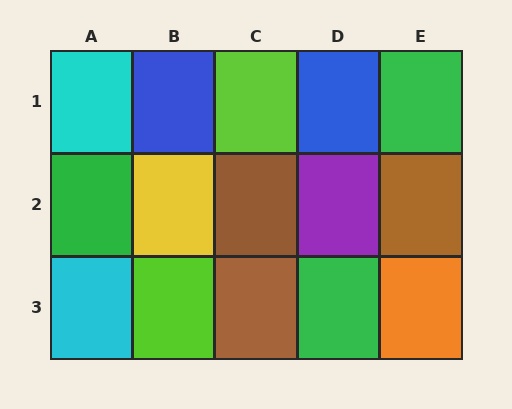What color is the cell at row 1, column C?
Lime.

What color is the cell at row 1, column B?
Blue.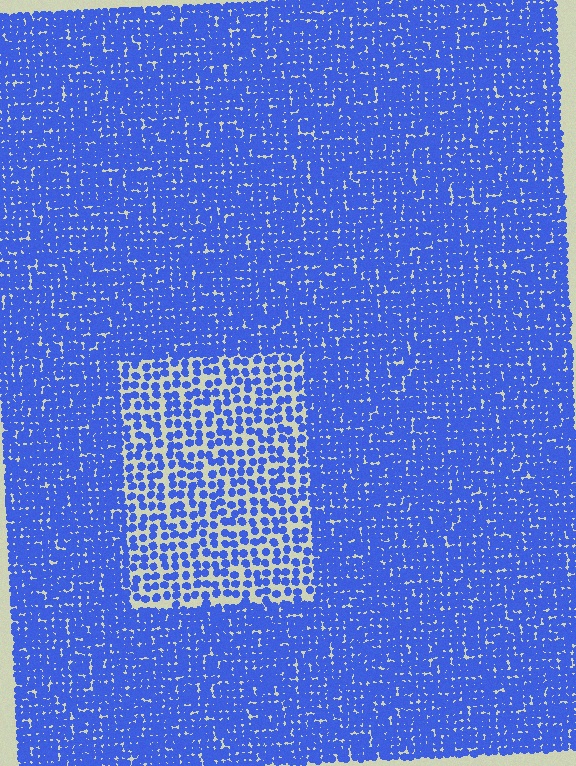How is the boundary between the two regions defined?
The boundary is defined by a change in element density (approximately 2.0x ratio). All elements are the same color, size, and shape.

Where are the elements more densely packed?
The elements are more densely packed outside the rectangle boundary.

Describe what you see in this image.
The image contains small blue elements arranged at two different densities. A rectangle-shaped region is visible where the elements are less densely packed than the surrounding area.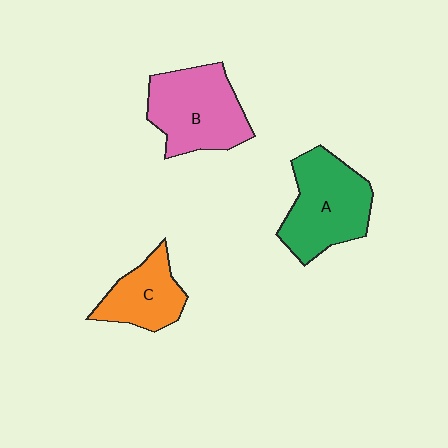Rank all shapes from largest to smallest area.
From largest to smallest: B (pink), A (green), C (orange).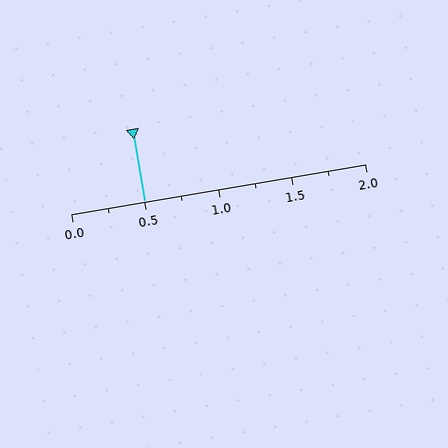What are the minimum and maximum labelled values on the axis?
The axis runs from 0.0 to 2.0.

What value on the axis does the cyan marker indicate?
The marker indicates approximately 0.5.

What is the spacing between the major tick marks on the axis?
The major ticks are spaced 0.5 apart.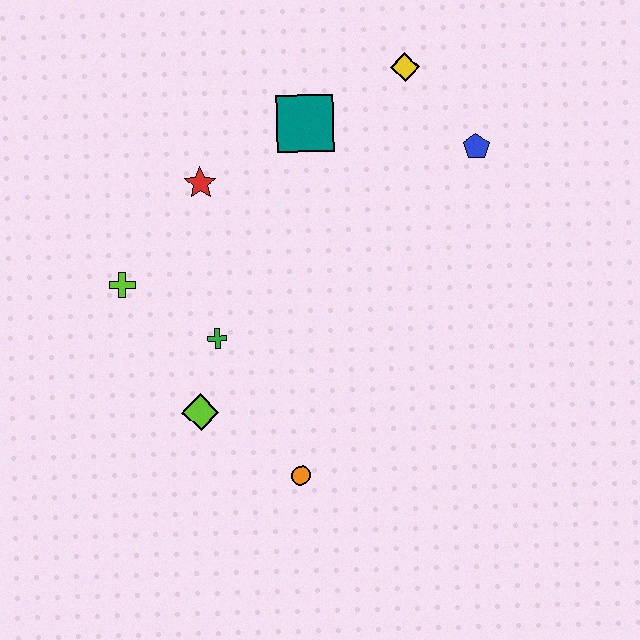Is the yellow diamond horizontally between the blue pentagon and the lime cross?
Yes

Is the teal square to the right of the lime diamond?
Yes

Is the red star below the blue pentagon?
Yes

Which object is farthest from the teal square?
The orange circle is farthest from the teal square.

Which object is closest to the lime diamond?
The green cross is closest to the lime diamond.